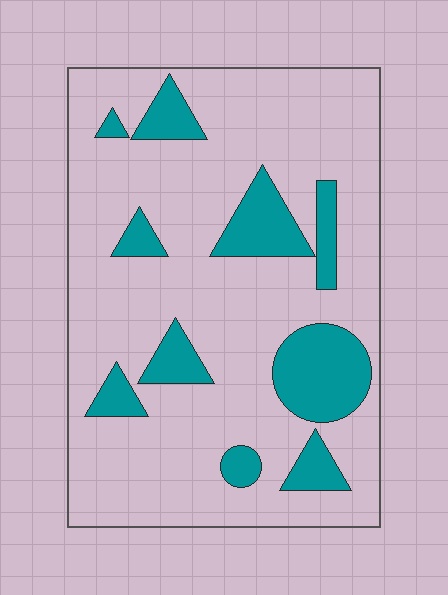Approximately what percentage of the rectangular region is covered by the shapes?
Approximately 20%.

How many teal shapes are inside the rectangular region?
10.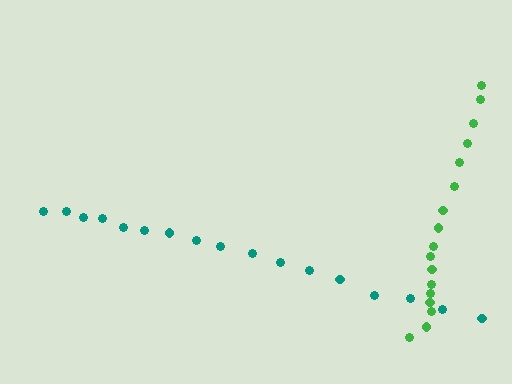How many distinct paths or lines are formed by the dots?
There are 2 distinct paths.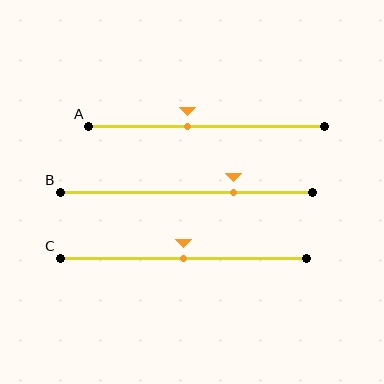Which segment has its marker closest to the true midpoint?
Segment C has its marker closest to the true midpoint.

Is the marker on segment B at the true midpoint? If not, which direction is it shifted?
No, the marker on segment B is shifted to the right by about 19% of the segment length.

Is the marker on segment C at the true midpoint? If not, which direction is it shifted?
Yes, the marker on segment C is at the true midpoint.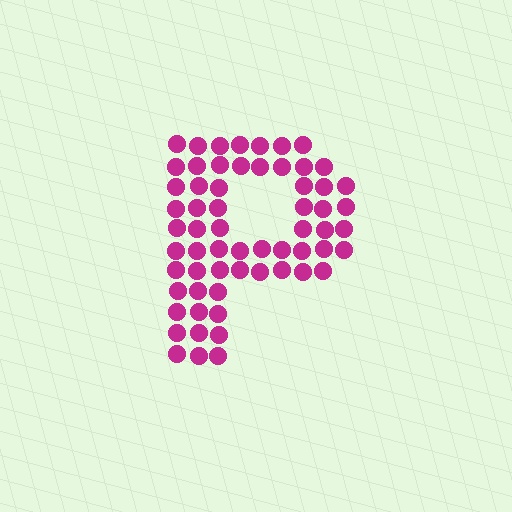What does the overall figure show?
The overall figure shows the letter P.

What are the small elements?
The small elements are circles.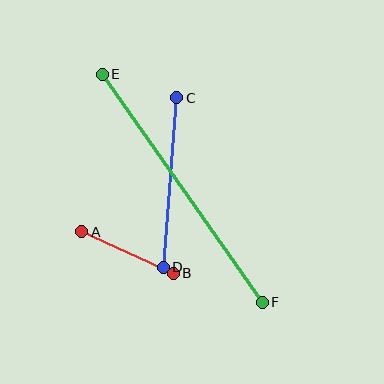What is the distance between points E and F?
The distance is approximately 278 pixels.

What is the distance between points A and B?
The distance is approximately 100 pixels.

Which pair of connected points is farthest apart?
Points E and F are farthest apart.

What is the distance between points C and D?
The distance is approximately 170 pixels.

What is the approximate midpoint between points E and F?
The midpoint is at approximately (182, 188) pixels.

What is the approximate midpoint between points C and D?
The midpoint is at approximately (170, 183) pixels.